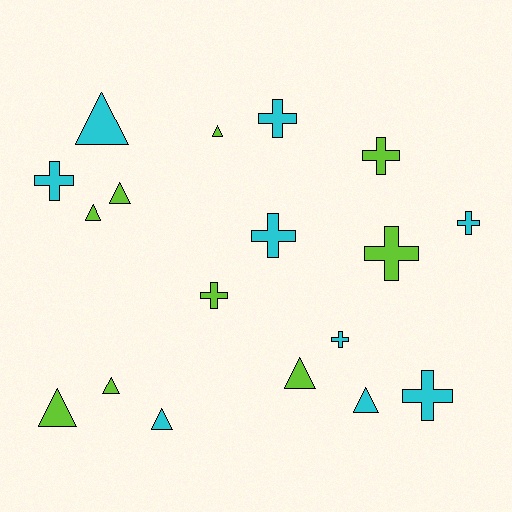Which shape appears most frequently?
Triangle, with 9 objects.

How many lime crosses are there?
There are 3 lime crosses.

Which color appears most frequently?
Lime, with 9 objects.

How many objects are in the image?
There are 18 objects.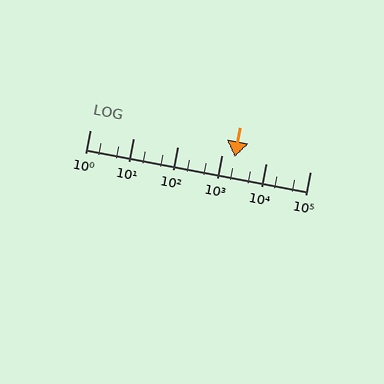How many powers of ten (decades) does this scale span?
The scale spans 5 decades, from 1 to 100000.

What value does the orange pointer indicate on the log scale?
The pointer indicates approximately 2000.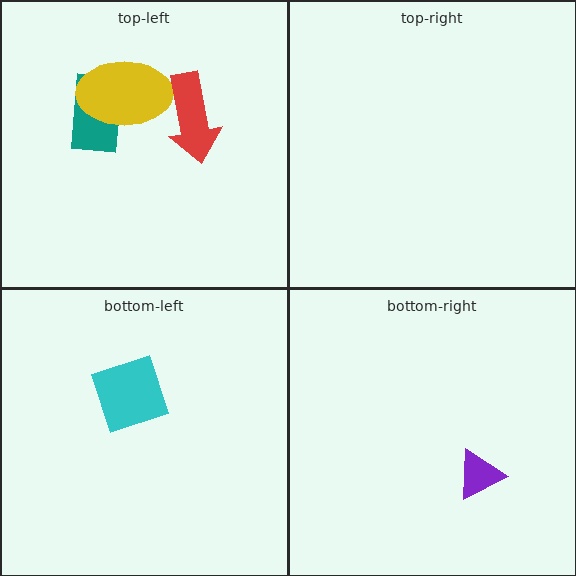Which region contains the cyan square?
The bottom-left region.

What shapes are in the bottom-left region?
The cyan square.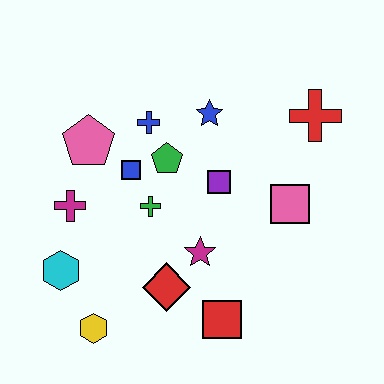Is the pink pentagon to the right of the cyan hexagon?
Yes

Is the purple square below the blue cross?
Yes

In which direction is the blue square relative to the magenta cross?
The blue square is to the right of the magenta cross.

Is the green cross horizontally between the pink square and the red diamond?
No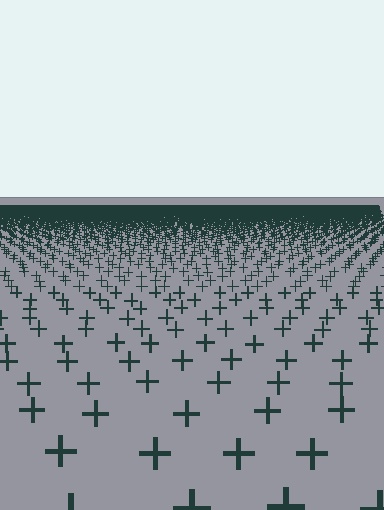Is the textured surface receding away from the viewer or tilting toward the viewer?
The surface is receding away from the viewer. Texture elements get smaller and denser toward the top.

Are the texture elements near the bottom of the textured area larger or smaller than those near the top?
Larger. Near the bottom, elements are closer to the viewer and appear at a bigger on-screen size.